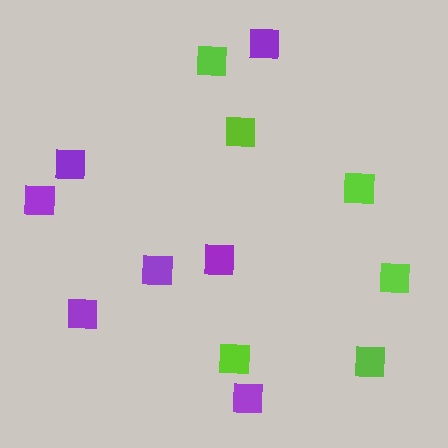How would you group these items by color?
There are 2 groups: one group of purple squares (7) and one group of lime squares (6).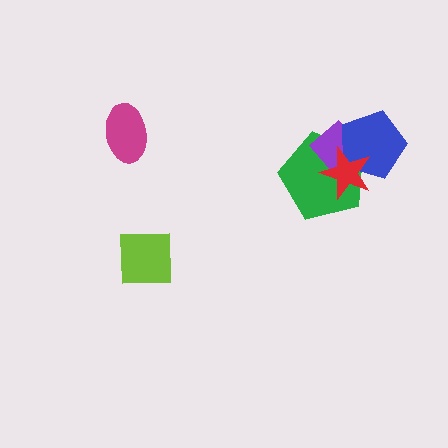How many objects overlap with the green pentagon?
3 objects overlap with the green pentagon.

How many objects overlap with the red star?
3 objects overlap with the red star.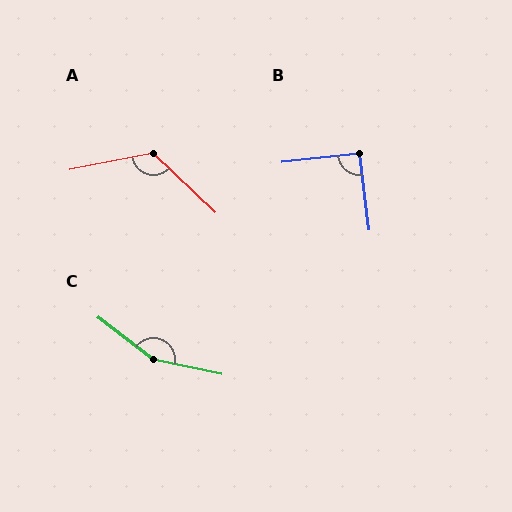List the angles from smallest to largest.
B (91°), A (125°), C (154°).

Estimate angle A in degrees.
Approximately 125 degrees.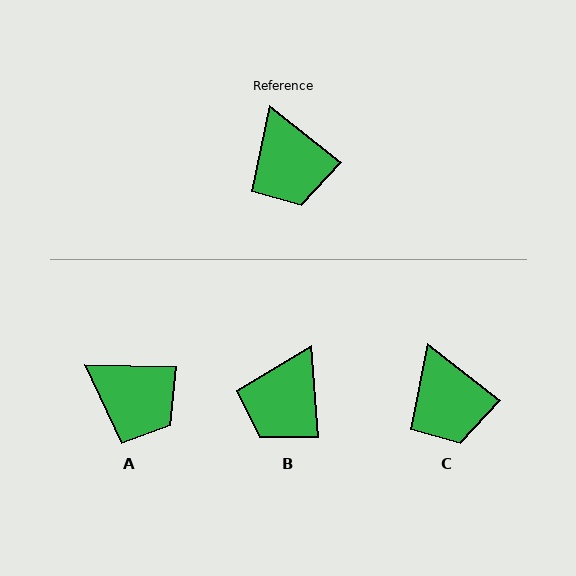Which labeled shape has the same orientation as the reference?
C.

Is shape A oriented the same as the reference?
No, it is off by about 37 degrees.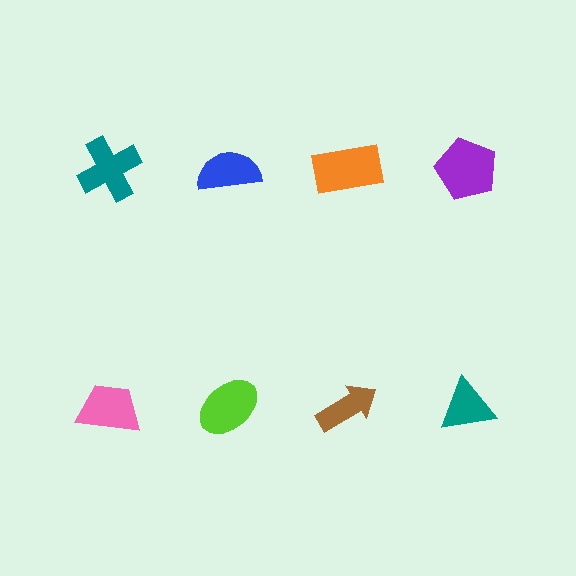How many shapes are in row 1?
4 shapes.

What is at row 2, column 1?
A pink trapezoid.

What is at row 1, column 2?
A blue semicircle.